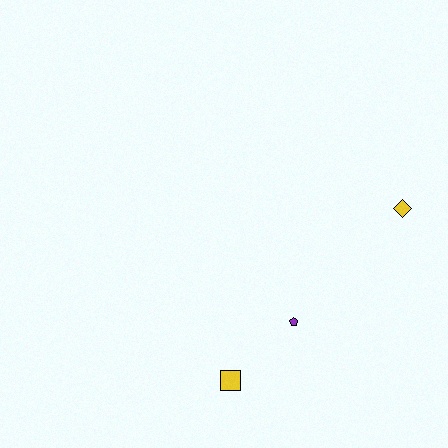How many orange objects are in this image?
There are no orange objects.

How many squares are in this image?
There is 1 square.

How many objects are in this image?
There are 3 objects.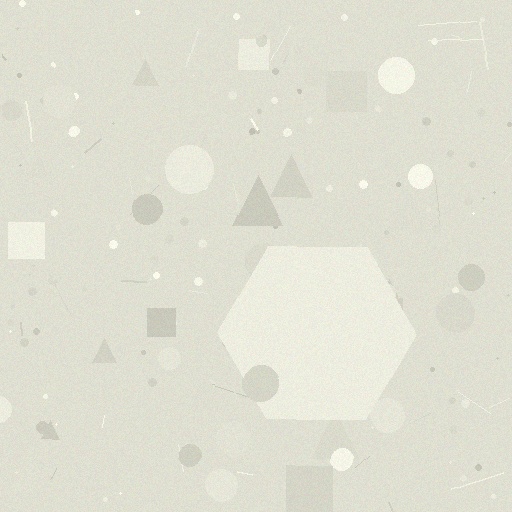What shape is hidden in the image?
A hexagon is hidden in the image.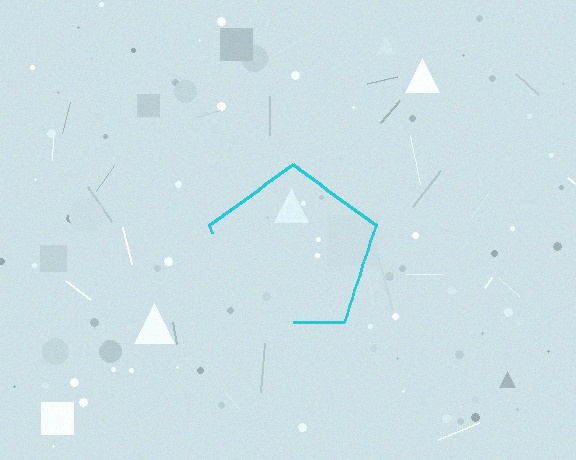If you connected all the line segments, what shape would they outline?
They would outline a pentagon.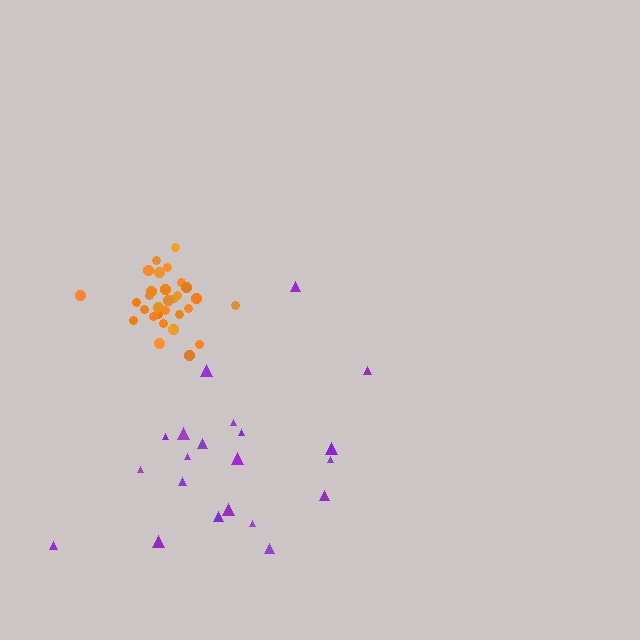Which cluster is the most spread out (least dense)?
Purple.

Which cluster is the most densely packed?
Orange.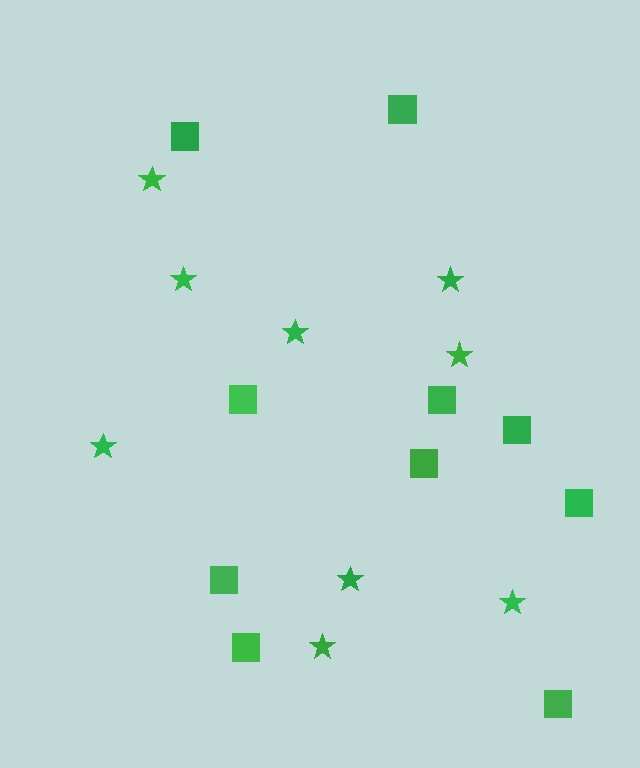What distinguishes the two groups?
There are 2 groups: one group of stars (9) and one group of squares (10).